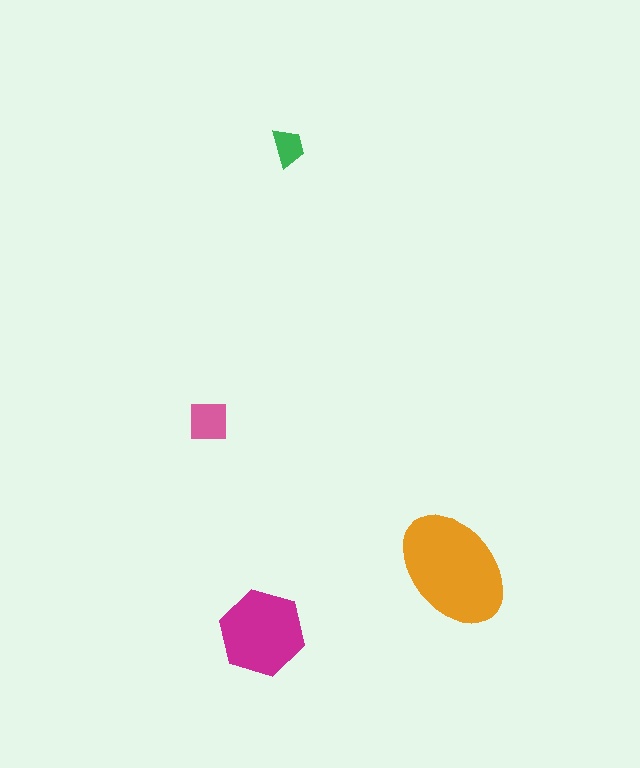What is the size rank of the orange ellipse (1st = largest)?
1st.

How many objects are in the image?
There are 4 objects in the image.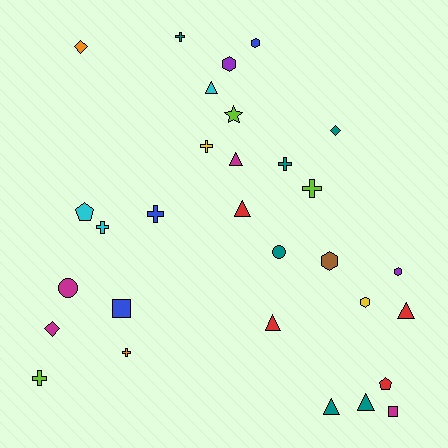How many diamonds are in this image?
There are 3 diamonds.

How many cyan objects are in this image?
There are 3 cyan objects.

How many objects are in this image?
There are 30 objects.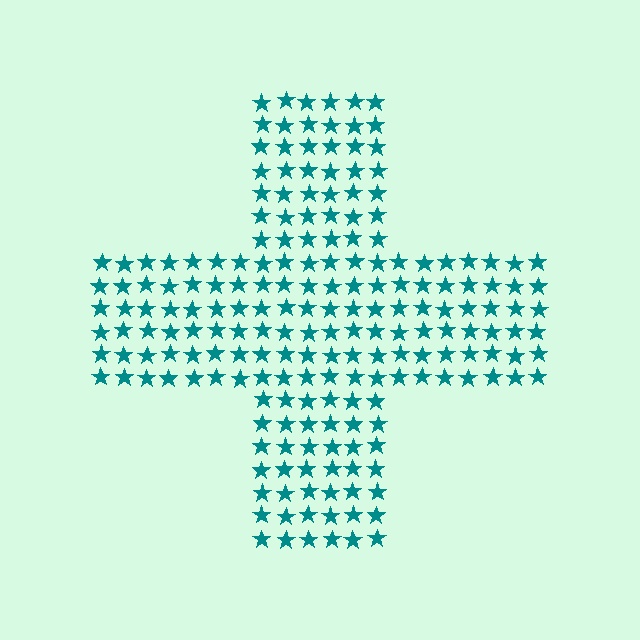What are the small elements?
The small elements are stars.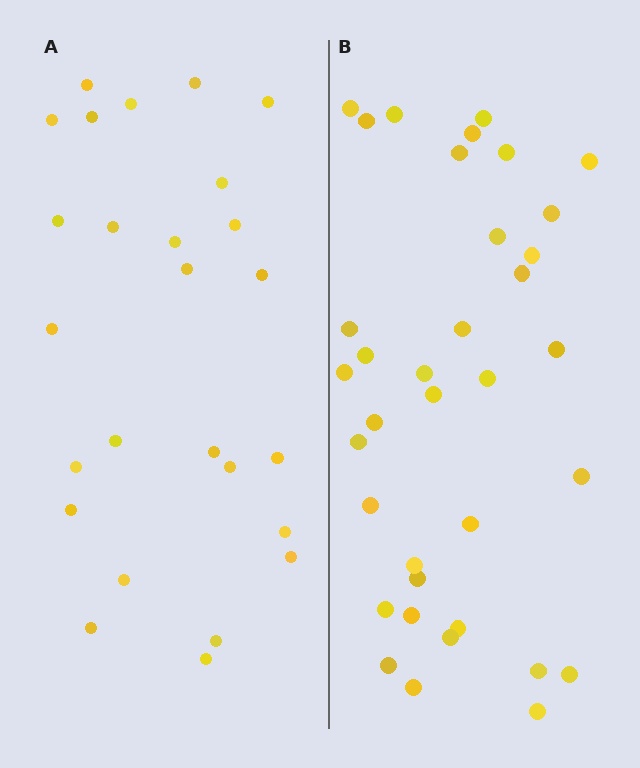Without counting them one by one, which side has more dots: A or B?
Region B (the right region) has more dots.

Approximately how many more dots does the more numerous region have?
Region B has roughly 10 or so more dots than region A.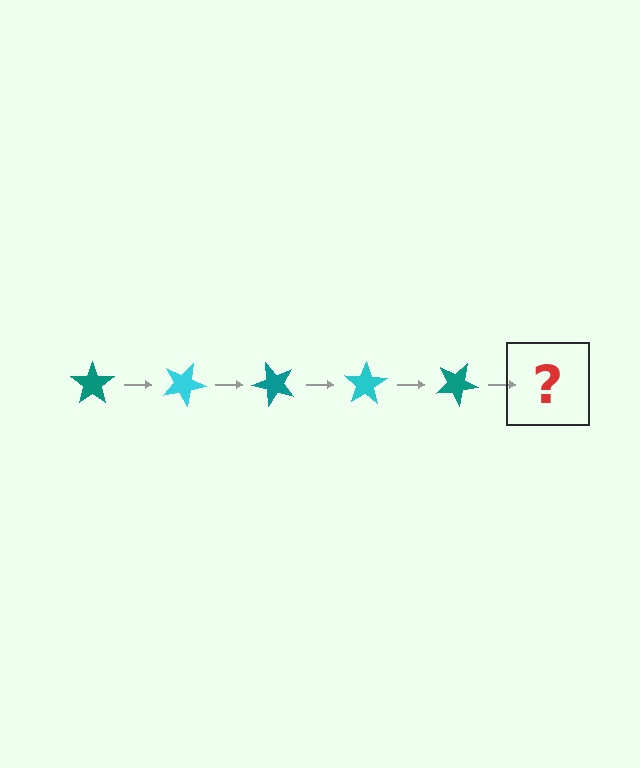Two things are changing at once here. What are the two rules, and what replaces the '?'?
The two rules are that it rotates 25 degrees each step and the color cycles through teal and cyan. The '?' should be a cyan star, rotated 125 degrees from the start.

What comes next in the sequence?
The next element should be a cyan star, rotated 125 degrees from the start.